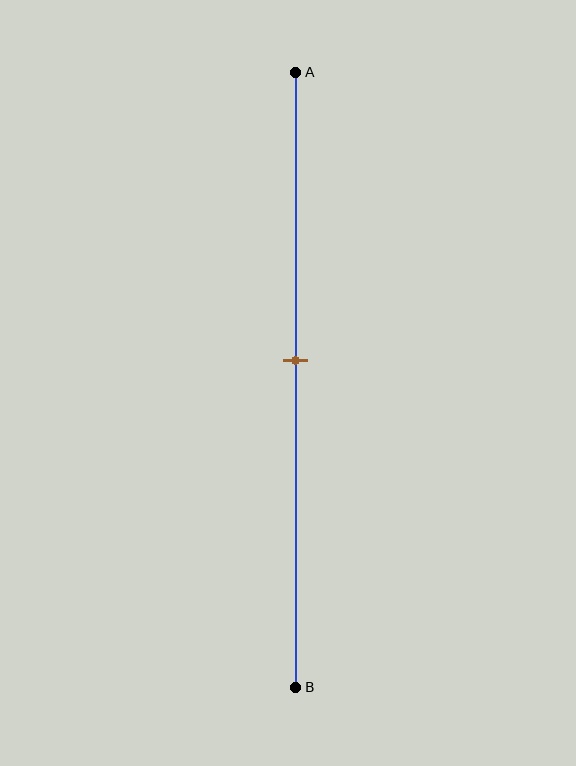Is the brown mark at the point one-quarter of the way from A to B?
No, the mark is at about 45% from A, not at the 25% one-quarter point.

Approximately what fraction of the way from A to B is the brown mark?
The brown mark is approximately 45% of the way from A to B.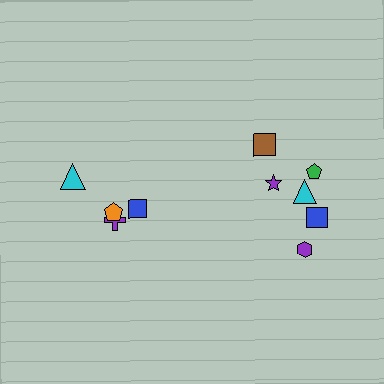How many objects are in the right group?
There are 6 objects.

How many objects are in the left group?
There are 4 objects.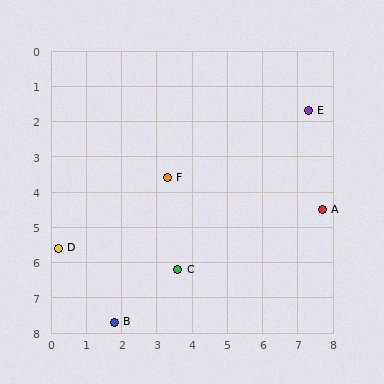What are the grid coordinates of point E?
Point E is at approximately (7.3, 1.7).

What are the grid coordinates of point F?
Point F is at approximately (3.3, 3.6).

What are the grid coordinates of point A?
Point A is at approximately (7.7, 4.5).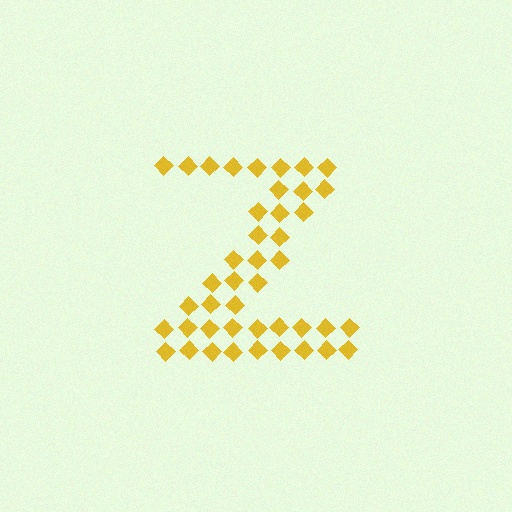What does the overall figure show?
The overall figure shows the letter Z.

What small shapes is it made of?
It is made of small diamonds.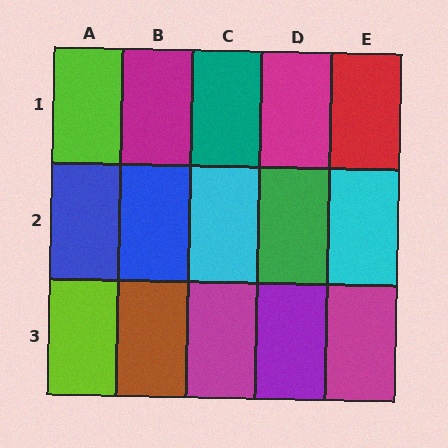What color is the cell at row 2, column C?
Cyan.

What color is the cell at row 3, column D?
Purple.